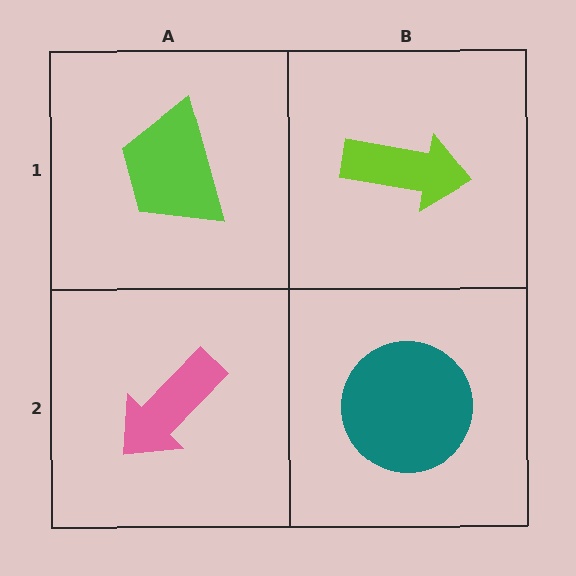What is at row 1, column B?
A lime arrow.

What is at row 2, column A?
A pink arrow.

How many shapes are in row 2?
2 shapes.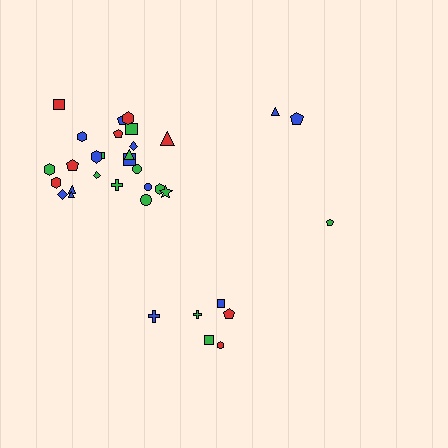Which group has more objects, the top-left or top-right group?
The top-left group.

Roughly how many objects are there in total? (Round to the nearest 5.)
Roughly 35 objects in total.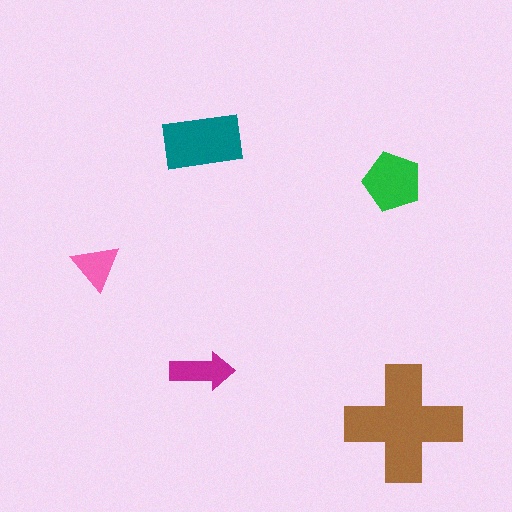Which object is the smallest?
The pink triangle.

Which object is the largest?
The brown cross.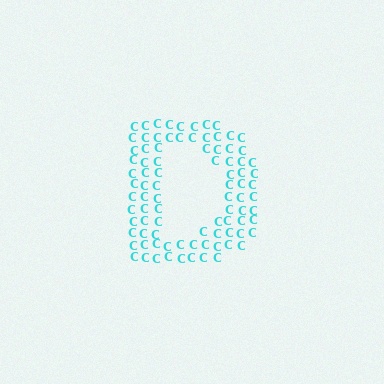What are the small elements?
The small elements are letter C's.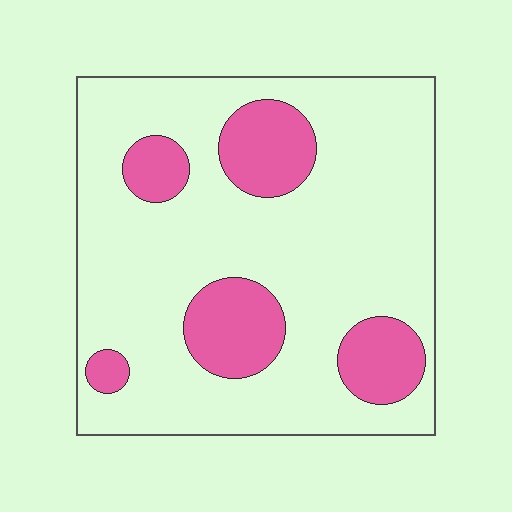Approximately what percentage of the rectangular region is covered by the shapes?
Approximately 20%.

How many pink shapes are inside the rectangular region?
5.